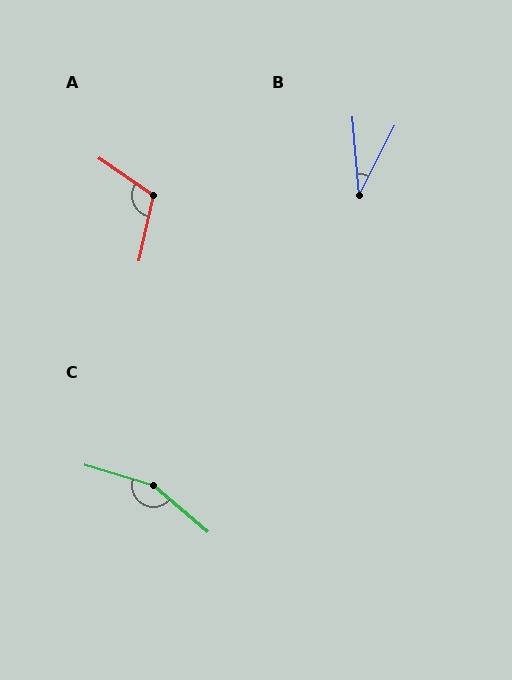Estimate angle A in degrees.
Approximately 112 degrees.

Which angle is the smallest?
B, at approximately 32 degrees.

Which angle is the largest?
C, at approximately 156 degrees.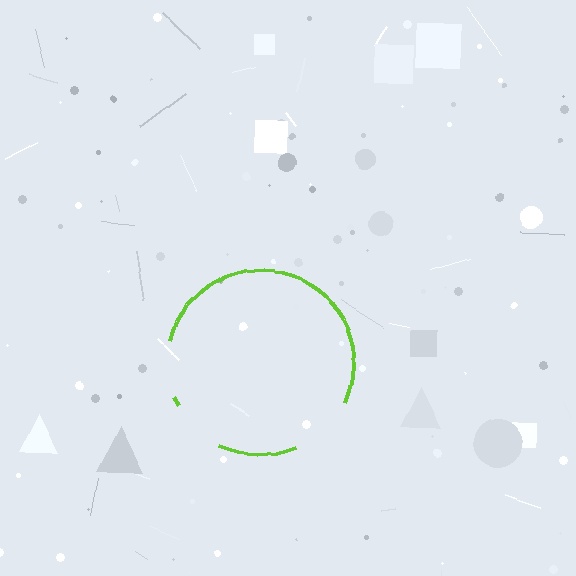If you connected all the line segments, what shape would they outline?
They would outline a circle.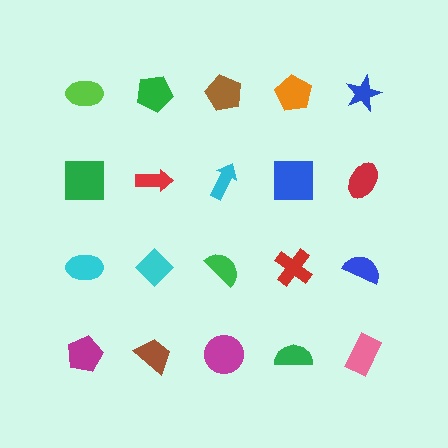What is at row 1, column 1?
A lime ellipse.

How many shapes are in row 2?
5 shapes.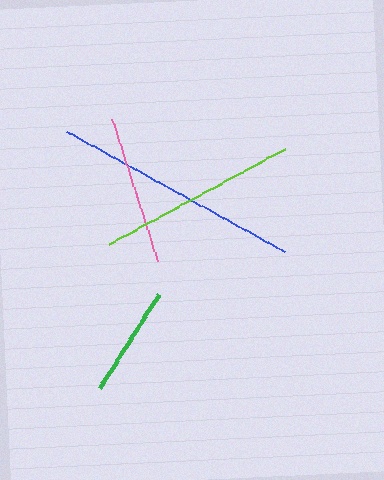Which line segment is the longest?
The blue line is the longest at approximately 249 pixels.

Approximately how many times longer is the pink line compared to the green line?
The pink line is approximately 1.3 times the length of the green line.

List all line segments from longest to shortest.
From longest to shortest: blue, lime, pink, green.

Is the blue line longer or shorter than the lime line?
The blue line is longer than the lime line.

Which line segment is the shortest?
The green line is the shortest at approximately 113 pixels.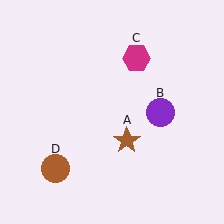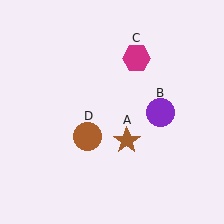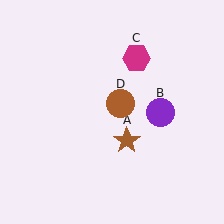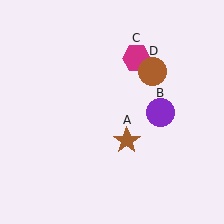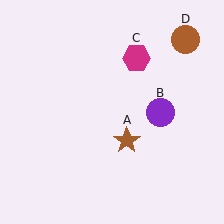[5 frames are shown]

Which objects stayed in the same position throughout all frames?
Brown star (object A) and purple circle (object B) and magenta hexagon (object C) remained stationary.